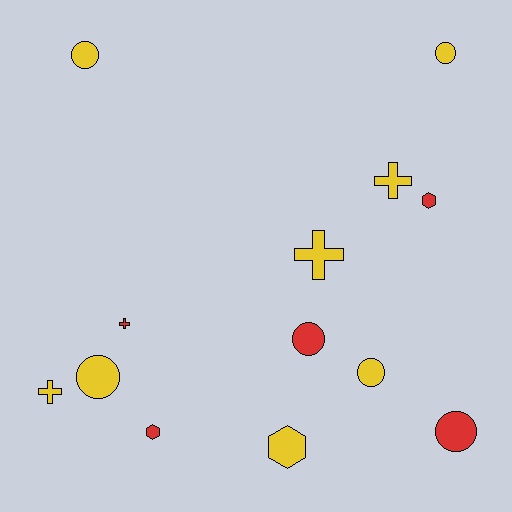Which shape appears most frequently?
Circle, with 6 objects.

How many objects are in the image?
There are 13 objects.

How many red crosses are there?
There is 1 red cross.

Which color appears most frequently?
Yellow, with 8 objects.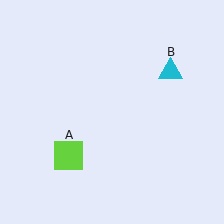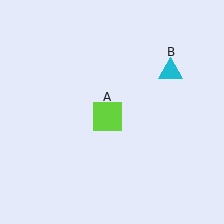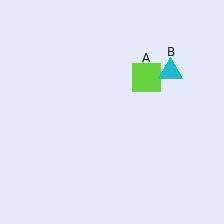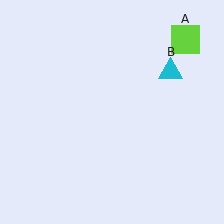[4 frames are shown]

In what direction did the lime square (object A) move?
The lime square (object A) moved up and to the right.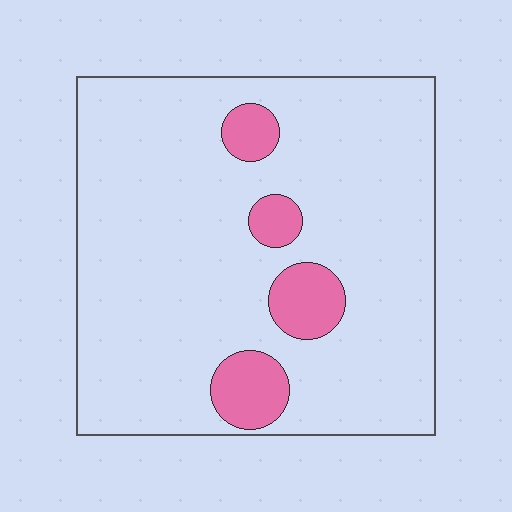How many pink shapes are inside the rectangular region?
4.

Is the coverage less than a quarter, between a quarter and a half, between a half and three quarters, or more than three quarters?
Less than a quarter.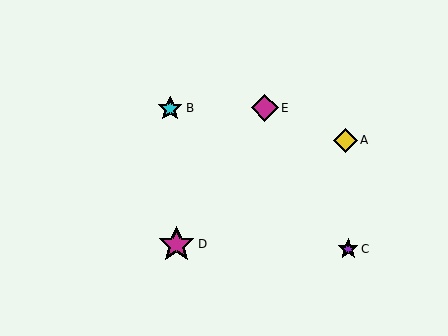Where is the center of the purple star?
The center of the purple star is at (348, 249).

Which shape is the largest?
The magenta star (labeled D) is the largest.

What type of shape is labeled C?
Shape C is a purple star.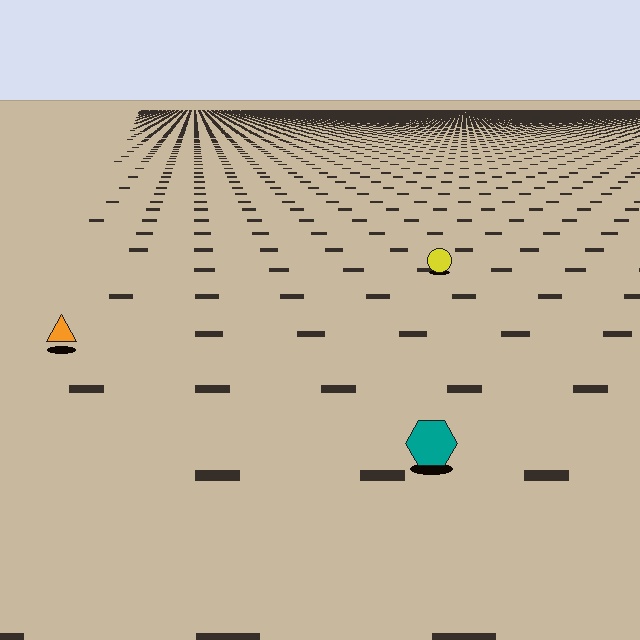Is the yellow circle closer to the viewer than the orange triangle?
No. The orange triangle is closer — you can tell from the texture gradient: the ground texture is coarser near it.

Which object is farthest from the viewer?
The yellow circle is farthest from the viewer. It appears smaller and the ground texture around it is denser.